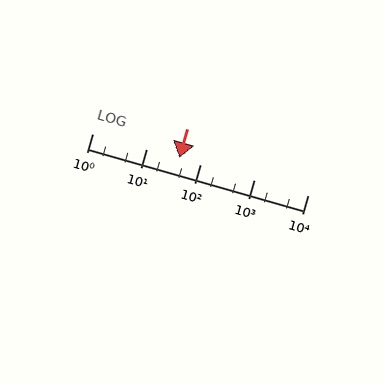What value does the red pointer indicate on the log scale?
The pointer indicates approximately 41.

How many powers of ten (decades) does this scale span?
The scale spans 4 decades, from 1 to 10000.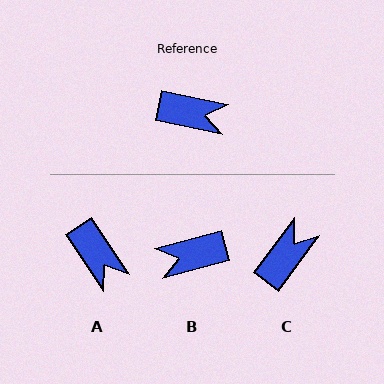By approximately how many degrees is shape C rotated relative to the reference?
Approximately 65 degrees counter-clockwise.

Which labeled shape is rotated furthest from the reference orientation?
B, about 154 degrees away.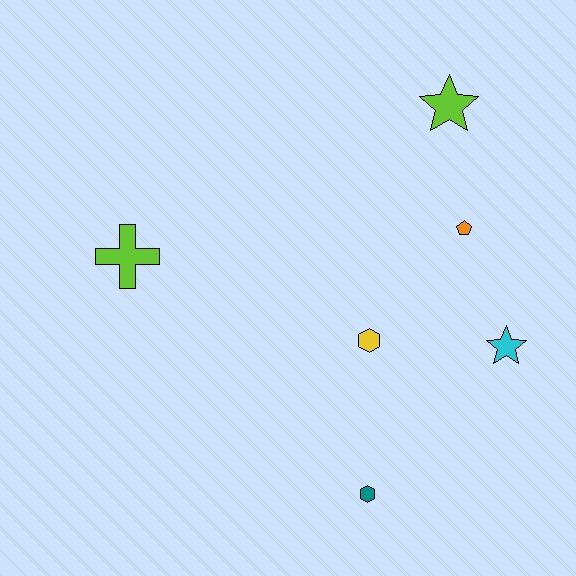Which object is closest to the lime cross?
The yellow hexagon is closest to the lime cross.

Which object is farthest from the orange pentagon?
The lime cross is farthest from the orange pentagon.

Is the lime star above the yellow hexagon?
Yes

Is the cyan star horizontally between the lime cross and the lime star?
No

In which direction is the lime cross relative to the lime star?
The lime cross is to the left of the lime star.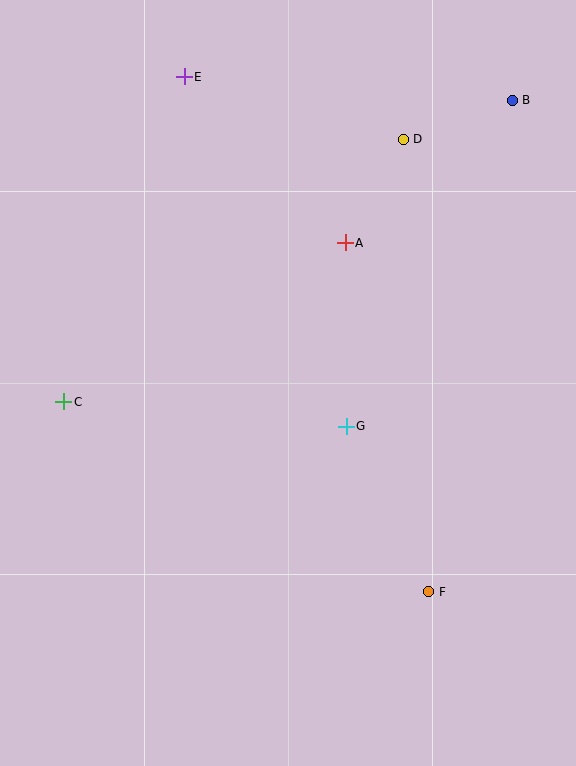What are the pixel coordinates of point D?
Point D is at (403, 139).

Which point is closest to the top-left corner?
Point E is closest to the top-left corner.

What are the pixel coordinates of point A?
Point A is at (345, 243).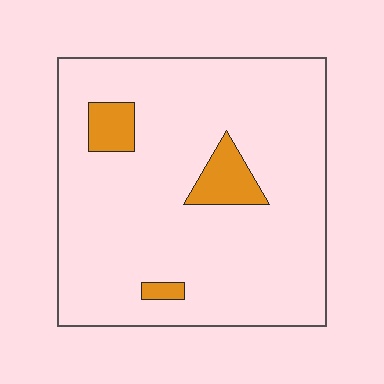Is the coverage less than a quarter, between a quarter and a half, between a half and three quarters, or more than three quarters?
Less than a quarter.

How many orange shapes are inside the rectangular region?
3.